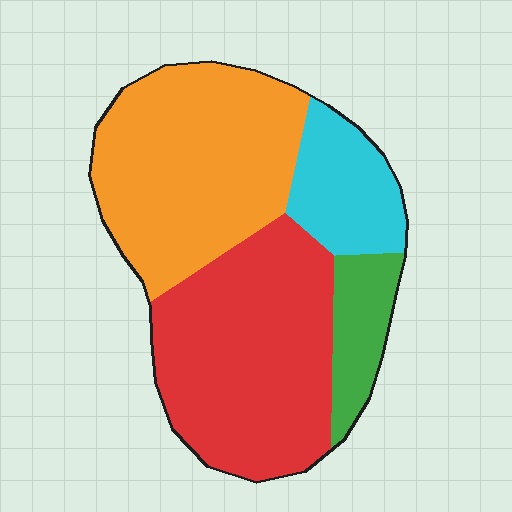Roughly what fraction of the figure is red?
Red takes up between a quarter and a half of the figure.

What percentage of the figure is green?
Green covers 10% of the figure.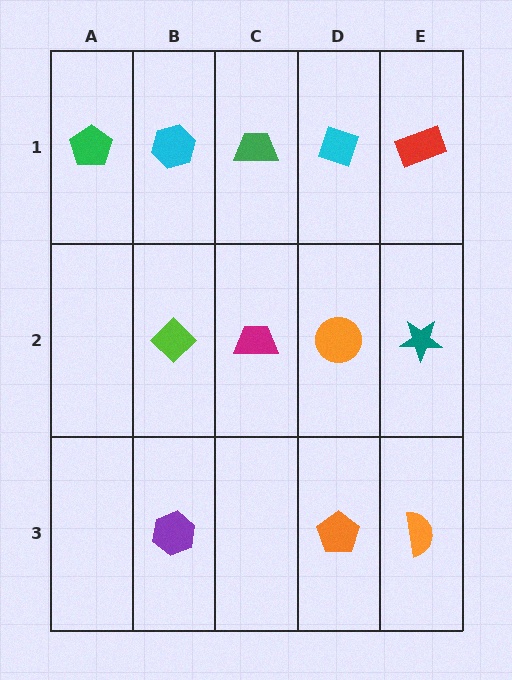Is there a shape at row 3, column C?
No, that cell is empty.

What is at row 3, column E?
An orange semicircle.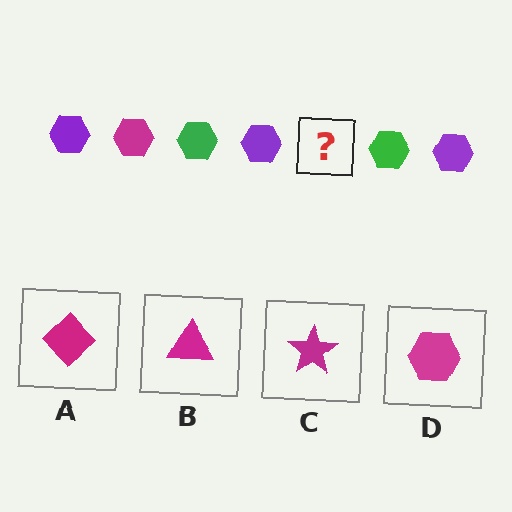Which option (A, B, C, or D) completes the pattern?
D.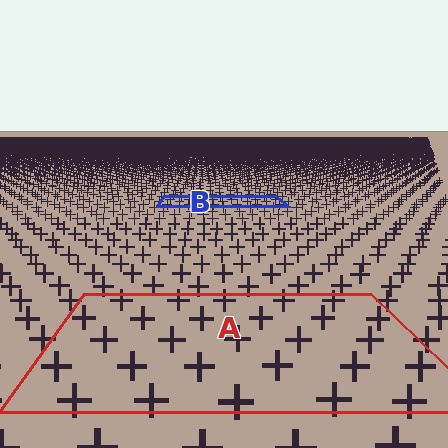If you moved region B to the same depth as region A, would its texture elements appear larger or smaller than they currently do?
They would appear larger. At a closer depth, the same texture elements are projected at a bigger on-screen size.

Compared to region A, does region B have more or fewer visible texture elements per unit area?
Region B has more texture elements per unit area — they are packed more densely because it is farther away.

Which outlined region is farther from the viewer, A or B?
Region B is farther from the viewer — the texture elements inside it appear smaller and more densely packed.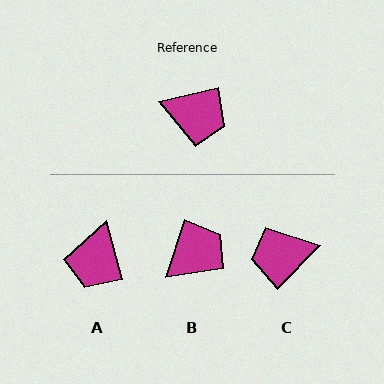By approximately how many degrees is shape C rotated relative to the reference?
Approximately 148 degrees clockwise.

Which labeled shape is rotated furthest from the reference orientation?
C, about 148 degrees away.